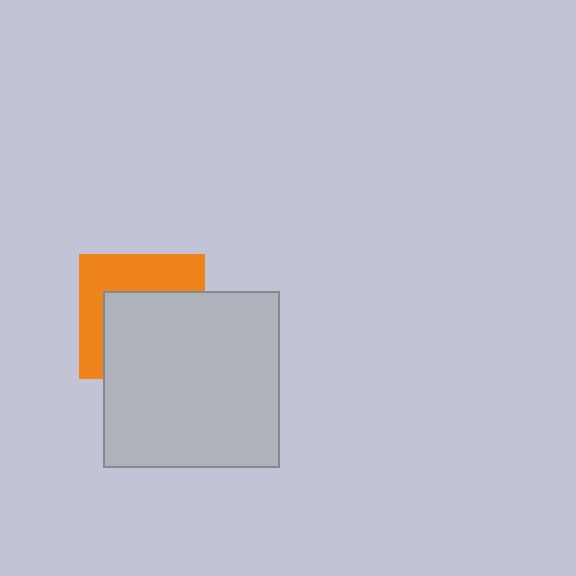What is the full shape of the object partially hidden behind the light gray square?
The partially hidden object is an orange square.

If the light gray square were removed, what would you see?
You would see the complete orange square.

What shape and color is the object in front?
The object in front is a light gray square.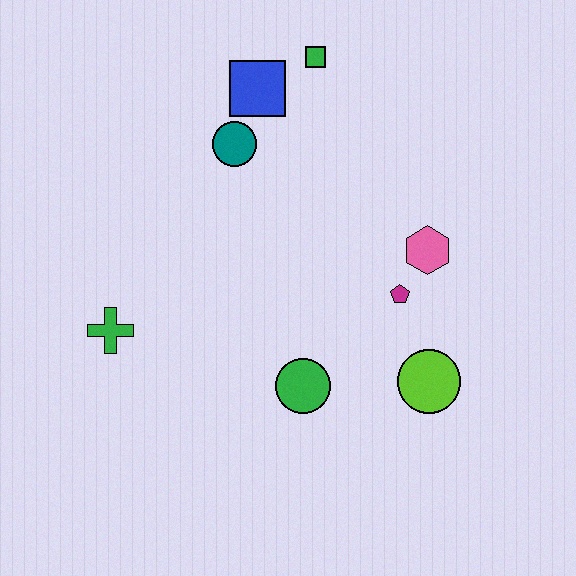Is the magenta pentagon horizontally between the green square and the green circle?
No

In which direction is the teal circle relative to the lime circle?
The teal circle is above the lime circle.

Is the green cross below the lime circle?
No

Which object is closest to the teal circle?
The blue square is closest to the teal circle.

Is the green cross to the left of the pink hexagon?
Yes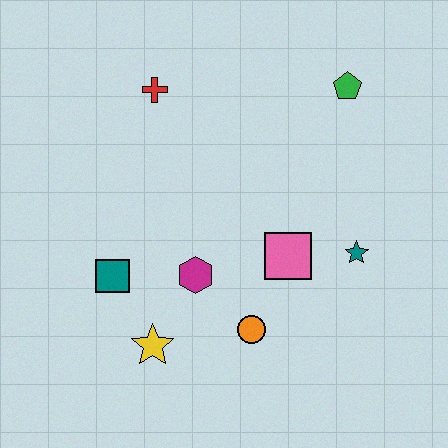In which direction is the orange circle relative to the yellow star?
The orange circle is to the right of the yellow star.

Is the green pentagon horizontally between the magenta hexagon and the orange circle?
No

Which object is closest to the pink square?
The teal star is closest to the pink square.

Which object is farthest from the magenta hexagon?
The green pentagon is farthest from the magenta hexagon.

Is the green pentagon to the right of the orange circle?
Yes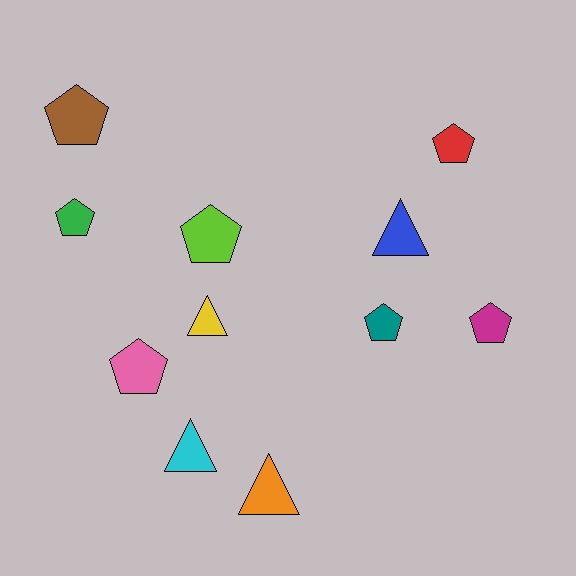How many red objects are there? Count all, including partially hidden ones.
There is 1 red object.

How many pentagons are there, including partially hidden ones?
There are 7 pentagons.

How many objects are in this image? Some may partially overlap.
There are 11 objects.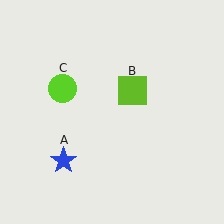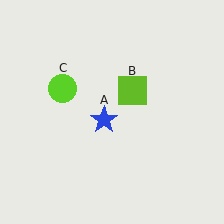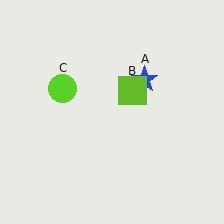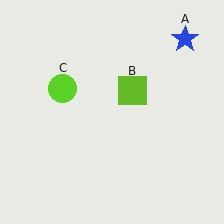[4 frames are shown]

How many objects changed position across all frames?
1 object changed position: blue star (object A).